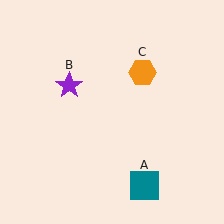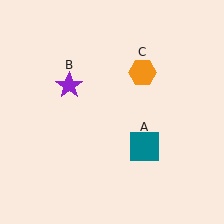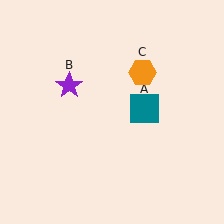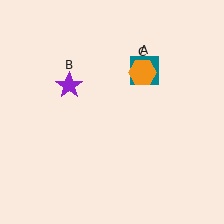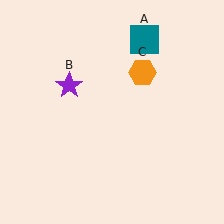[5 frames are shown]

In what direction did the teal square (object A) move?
The teal square (object A) moved up.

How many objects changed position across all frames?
1 object changed position: teal square (object A).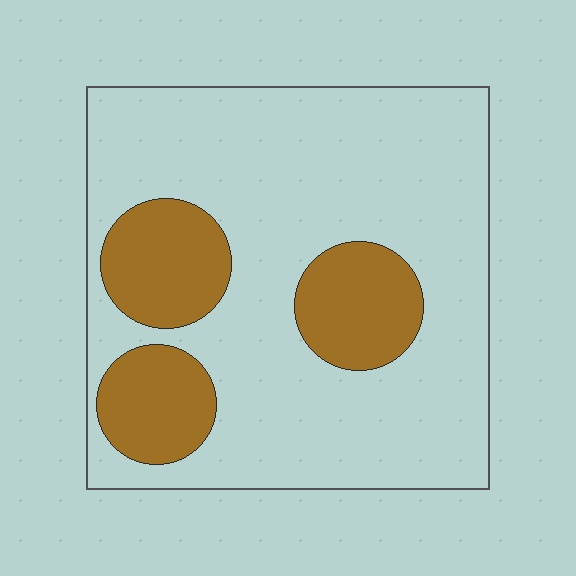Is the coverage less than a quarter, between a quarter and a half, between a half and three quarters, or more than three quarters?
Less than a quarter.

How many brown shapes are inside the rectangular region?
3.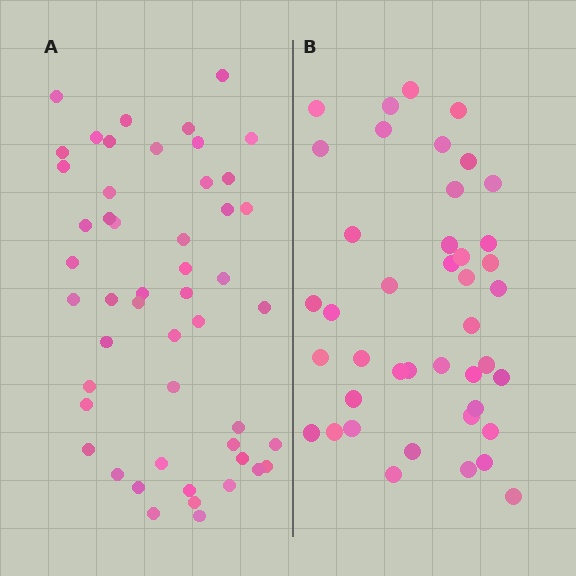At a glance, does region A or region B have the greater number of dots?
Region A (the left region) has more dots.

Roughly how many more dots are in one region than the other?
Region A has roughly 8 or so more dots than region B.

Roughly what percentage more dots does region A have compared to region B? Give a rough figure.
About 20% more.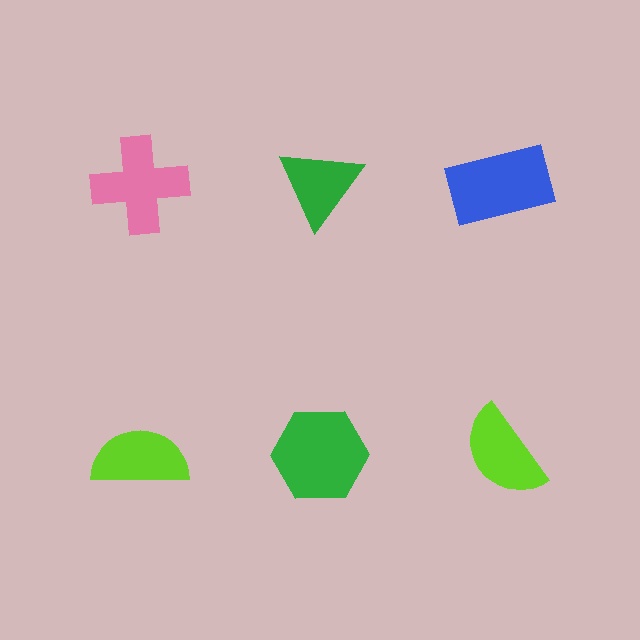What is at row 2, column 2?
A green hexagon.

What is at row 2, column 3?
A lime semicircle.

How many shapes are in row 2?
3 shapes.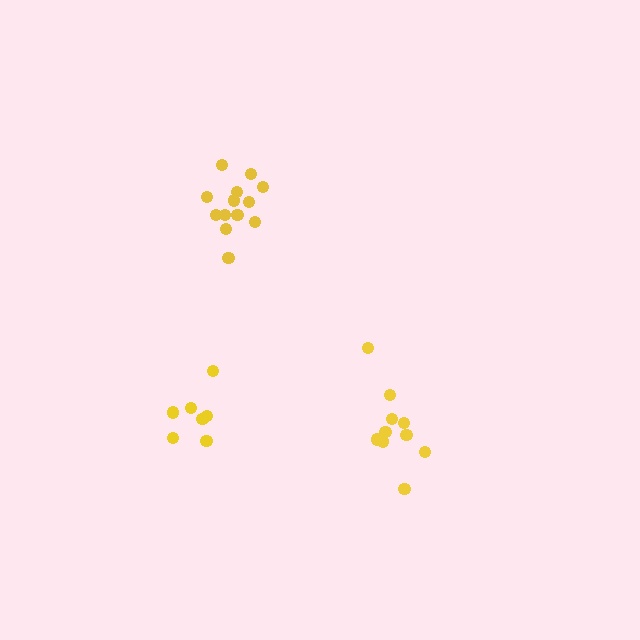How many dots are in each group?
Group 1: 10 dots, Group 2: 7 dots, Group 3: 13 dots (30 total).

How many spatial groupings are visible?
There are 3 spatial groupings.